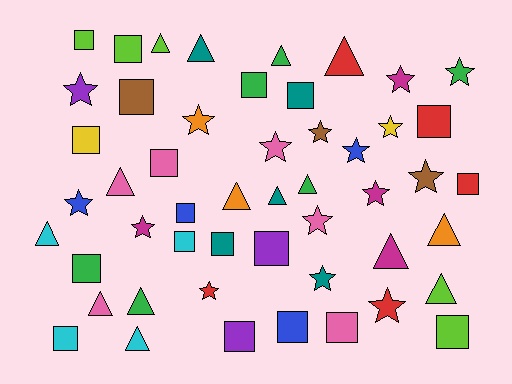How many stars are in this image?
There are 16 stars.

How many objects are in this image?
There are 50 objects.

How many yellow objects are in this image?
There are 2 yellow objects.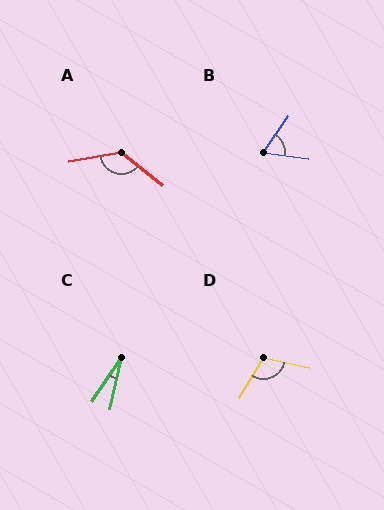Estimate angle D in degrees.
Approximately 108 degrees.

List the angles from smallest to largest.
C (20°), B (63°), D (108°), A (132°).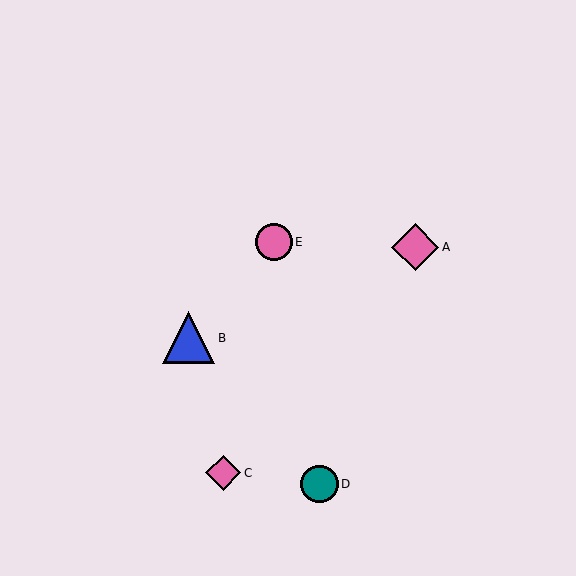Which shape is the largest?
The blue triangle (labeled B) is the largest.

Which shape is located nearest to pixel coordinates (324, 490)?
The teal circle (labeled D) at (319, 484) is nearest to that location.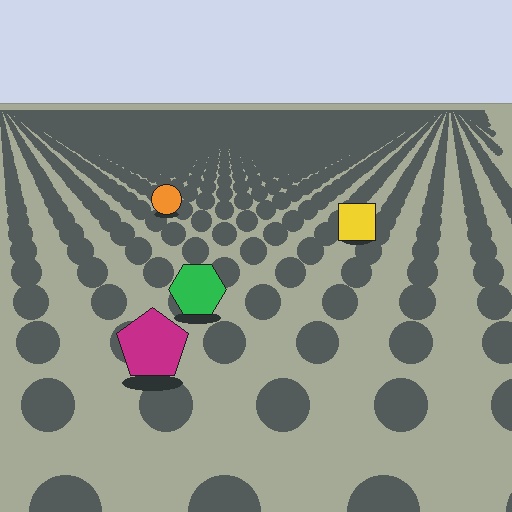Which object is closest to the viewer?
The magenta pentagon is closest. The texture marks near it are larger and more spread out.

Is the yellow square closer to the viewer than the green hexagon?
No. The green hexagon is closer — you can tell from the texture gradient: the ground texture is coarser near it.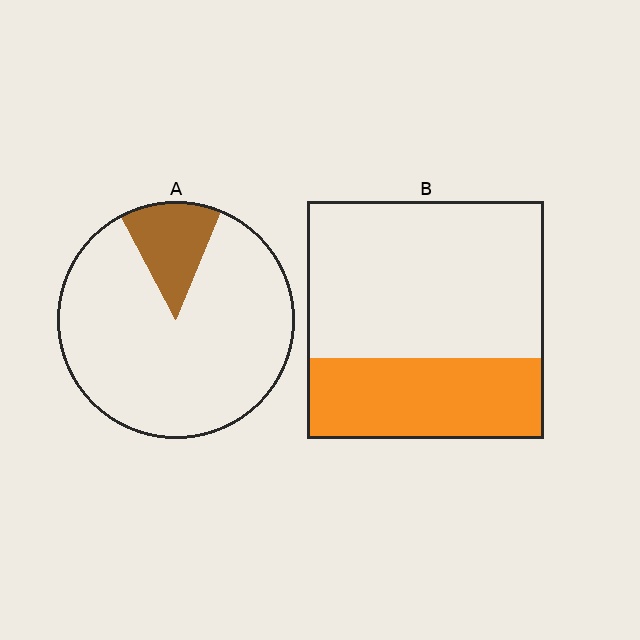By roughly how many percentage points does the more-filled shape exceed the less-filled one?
By roughly 20 percentage points (B over A).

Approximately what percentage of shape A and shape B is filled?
A is approximately 15% and B is approximately 35%.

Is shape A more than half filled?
No.